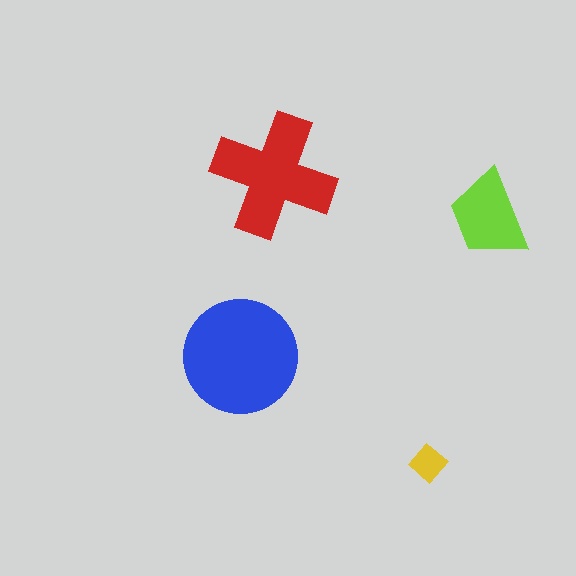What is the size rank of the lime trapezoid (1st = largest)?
3rd.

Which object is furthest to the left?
The blue circle is leftmost.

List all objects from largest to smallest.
The blue circle, the red cross, the lime trapezoid, the yellow diamond.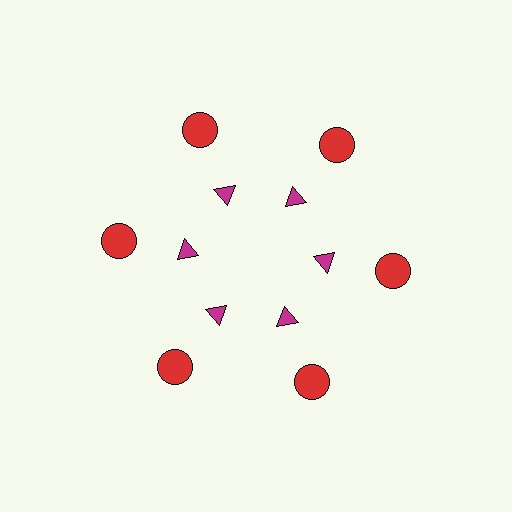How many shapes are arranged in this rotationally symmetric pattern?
There are 12 shapes, arranged in 6 groups of 2.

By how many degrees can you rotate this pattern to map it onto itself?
The pattern maps onto itself every 60 degrees of rotation.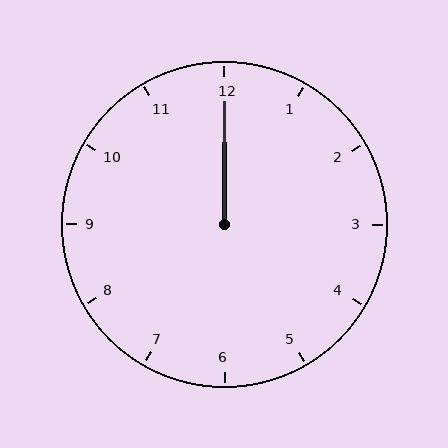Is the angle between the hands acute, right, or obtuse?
It is acute.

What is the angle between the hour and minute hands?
Approximately 0 degrees.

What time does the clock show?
12:00.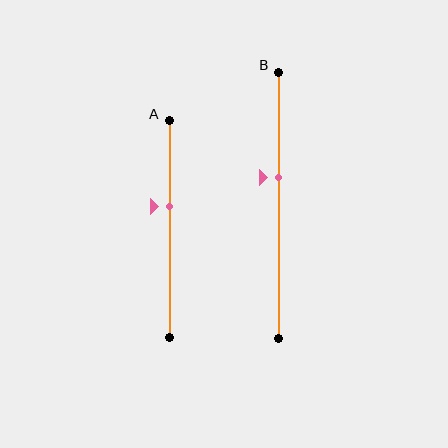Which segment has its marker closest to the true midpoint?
Segment A has its marker closest to the true midpoint.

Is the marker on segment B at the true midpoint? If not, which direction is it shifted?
No, the marker on segment B is shifted upward by about 10% of the segment length.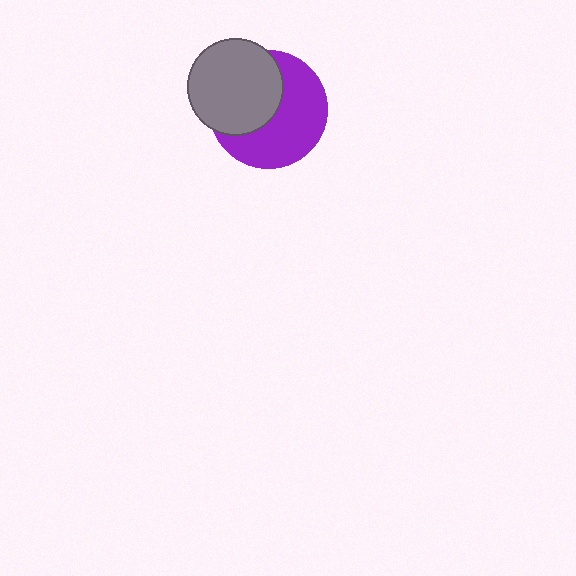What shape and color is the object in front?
The object in front is a gray circle.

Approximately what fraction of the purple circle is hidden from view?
Roughly 44% of the purple circle is hidden behind the gray circle.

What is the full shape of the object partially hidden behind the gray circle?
The partially hidden object is a purple circle.